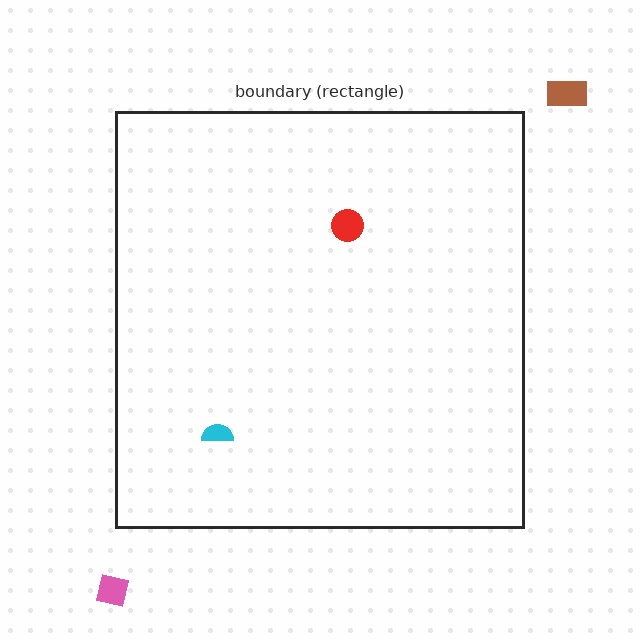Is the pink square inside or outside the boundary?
Outside.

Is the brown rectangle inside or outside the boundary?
Outside.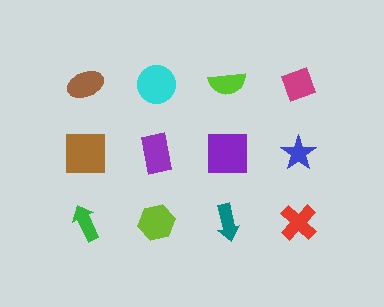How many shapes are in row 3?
4 shapes.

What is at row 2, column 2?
A purple rectangle.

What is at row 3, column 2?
A lime hexagon.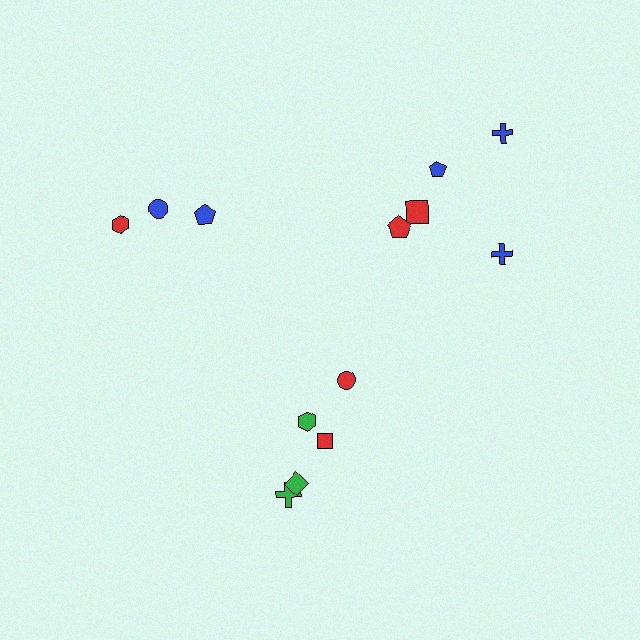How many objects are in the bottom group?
There are 5 objects.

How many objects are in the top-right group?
There are 5 objects.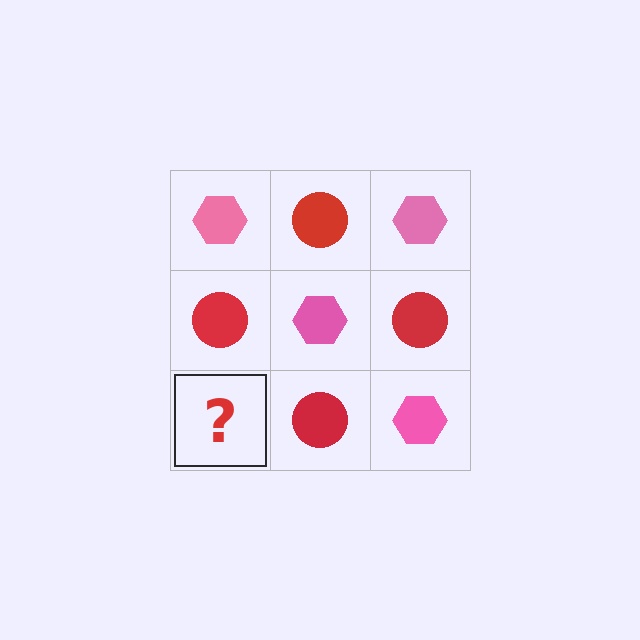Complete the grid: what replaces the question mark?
The question mark should be replaced with a pink hexagon.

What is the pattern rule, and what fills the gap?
The rule is that it alternates pink hexagon and red circle in a checkerboard pattern. The gap should be filled with a pink hexagon.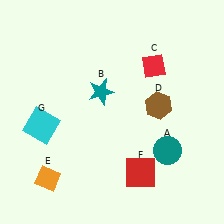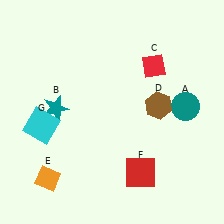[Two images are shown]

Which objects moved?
The objects that moved are: the teal circle (A), the teal star (B).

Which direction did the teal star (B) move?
The teal star (B) moved left.